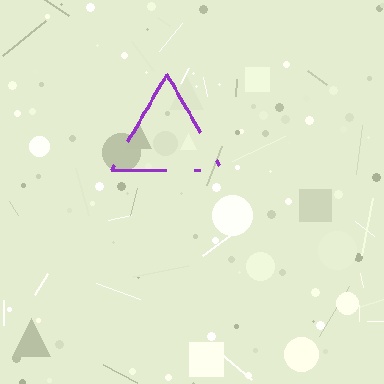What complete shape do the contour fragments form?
The contour fragments form a triangle.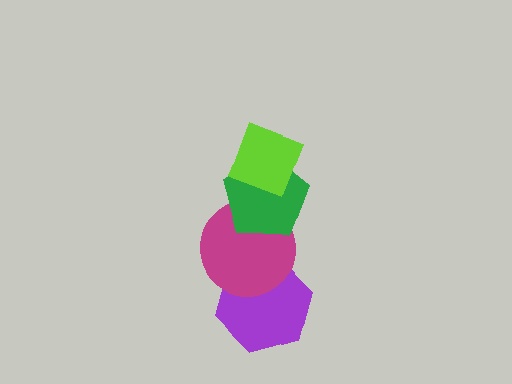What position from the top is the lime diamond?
The lime diamond is 1st from the top.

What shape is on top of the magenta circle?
The green pentagon is on top of the magenta circle.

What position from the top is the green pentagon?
The green pentagon is 2nd from the top.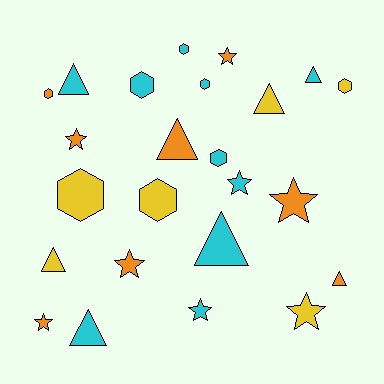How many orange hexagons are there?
There is 1 orange hexagon.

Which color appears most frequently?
Cyan, with 10 objects.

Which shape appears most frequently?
Hexagon, with 8 objects.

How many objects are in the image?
There are 24 objects.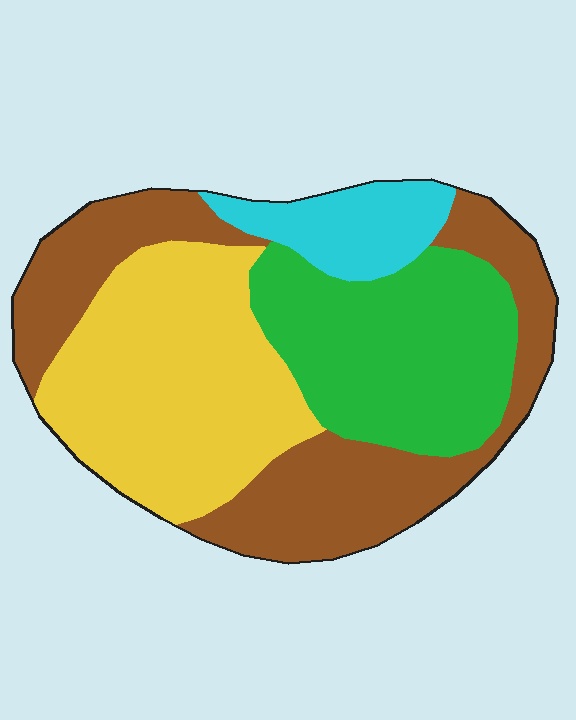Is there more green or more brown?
Brown.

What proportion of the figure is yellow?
Yellow covers 32% of the figure.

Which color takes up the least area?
Cyan, at roughly 10%.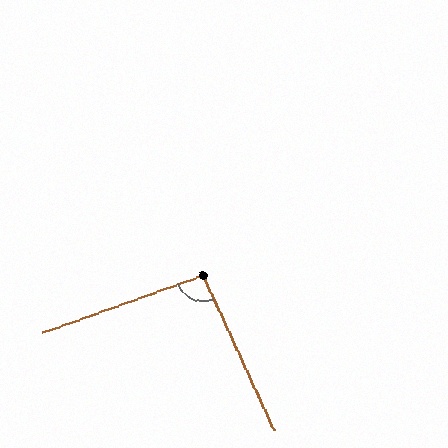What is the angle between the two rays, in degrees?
Approximately 95 degrees.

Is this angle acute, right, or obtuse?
It is approximately a right angle.